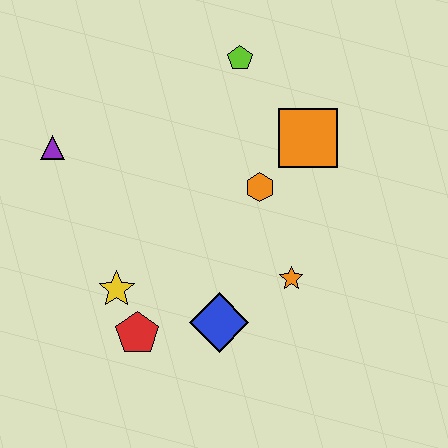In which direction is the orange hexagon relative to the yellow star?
The orange hexagon is to the right of the yellow star.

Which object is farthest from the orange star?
The purple triangle is farthest from the orange star.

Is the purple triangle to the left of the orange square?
Yes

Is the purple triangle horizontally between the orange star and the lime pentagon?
No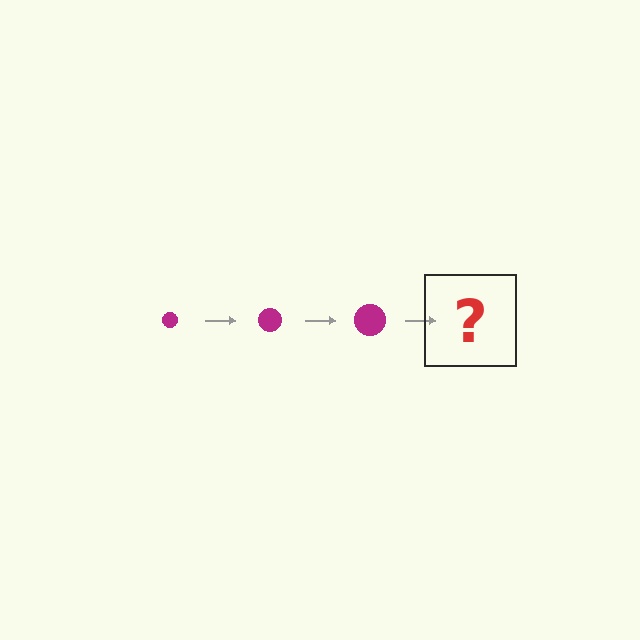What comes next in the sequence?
The next element should be a magenta circle, larger than the previous one.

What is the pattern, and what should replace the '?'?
The pattern is that the circle gets progressively larger each step. The '?' should be a magenta circle, larger than the previous one.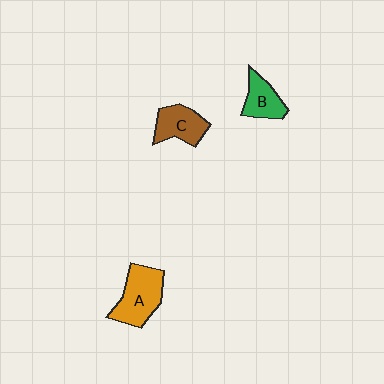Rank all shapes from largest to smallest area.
From largest to smallest: A (orange), C (brown), B (green).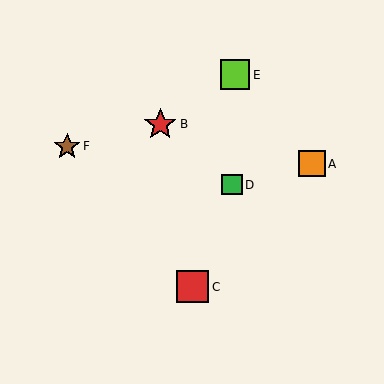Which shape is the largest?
The red star (labeled B) is the largest.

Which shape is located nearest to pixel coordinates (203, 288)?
The red square (labeled C) at (193, 287) is nearest to that location.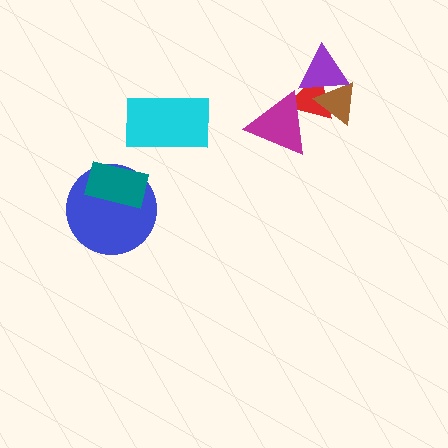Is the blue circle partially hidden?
Yes, it is partially covered by another shape.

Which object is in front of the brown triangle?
The purple triangle is in front of the brown triangle.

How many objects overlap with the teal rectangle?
1 object overlaps with the teal rectangle.